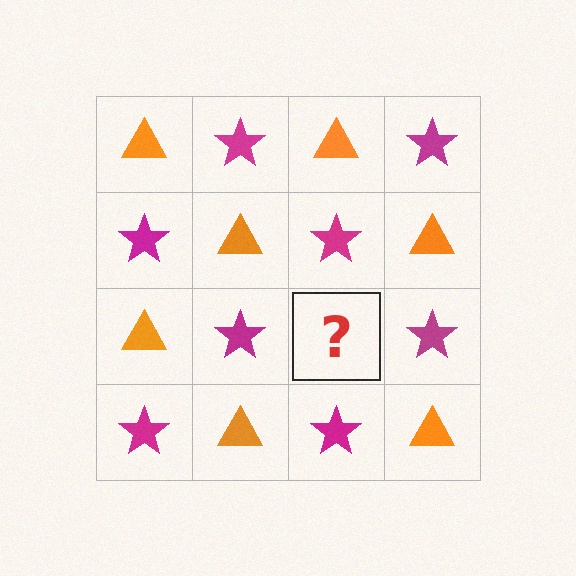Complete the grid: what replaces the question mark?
The question mark should be replaced with an orange triangle.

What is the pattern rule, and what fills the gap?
The rule is that it alternates orange triangle and magenta star in a checkerboard pattern. The gap should be filled with an orange triangle.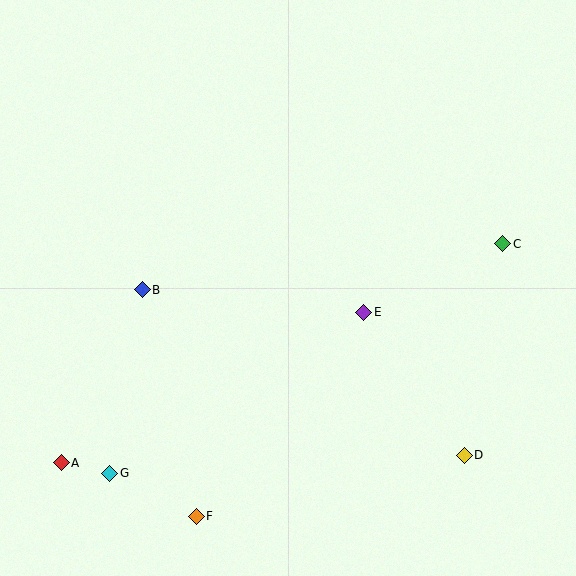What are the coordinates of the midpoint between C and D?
The midpoint between C and D is at (483, 350).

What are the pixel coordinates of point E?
Point E is at (364, 312).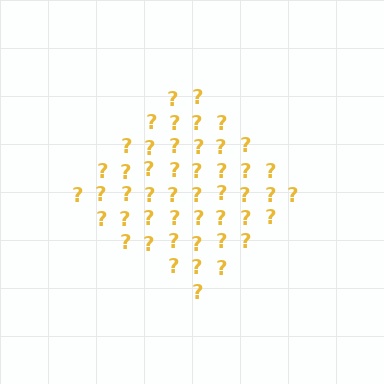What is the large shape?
The large shape is a diamond.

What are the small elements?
The small elements are question marks.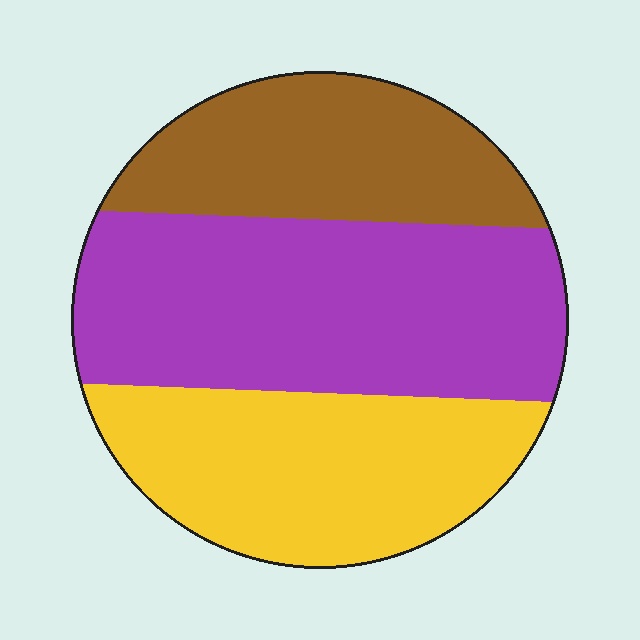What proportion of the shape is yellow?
Yellow takes up about one third (1/3) of the shape.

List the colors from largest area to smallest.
From largest to smallest: purple, yellow, brown.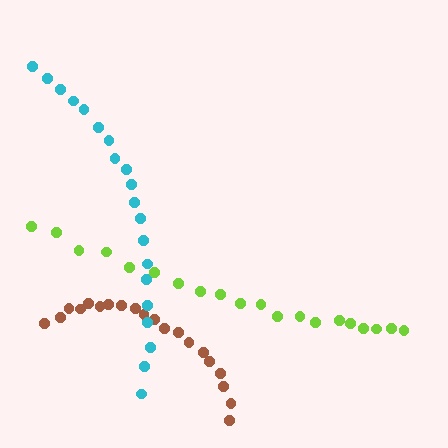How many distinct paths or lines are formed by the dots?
There are 3 distinct paths.